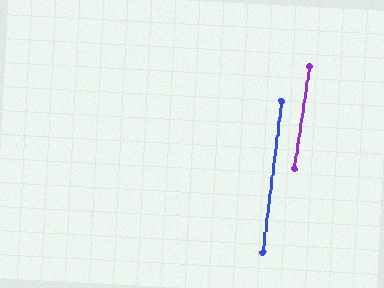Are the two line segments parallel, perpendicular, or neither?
Parallel — their directions differ by only 1.0°.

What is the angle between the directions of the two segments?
Approximately 1 degree.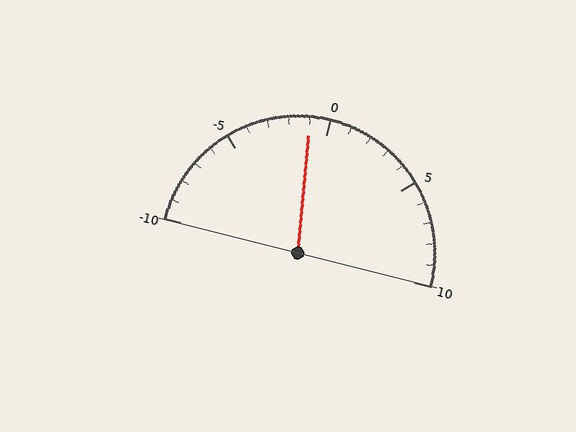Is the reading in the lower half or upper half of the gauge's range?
The reading is in the lower half of the range (-10 to 10).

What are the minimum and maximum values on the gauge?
The gauge ranges from -10 to 10.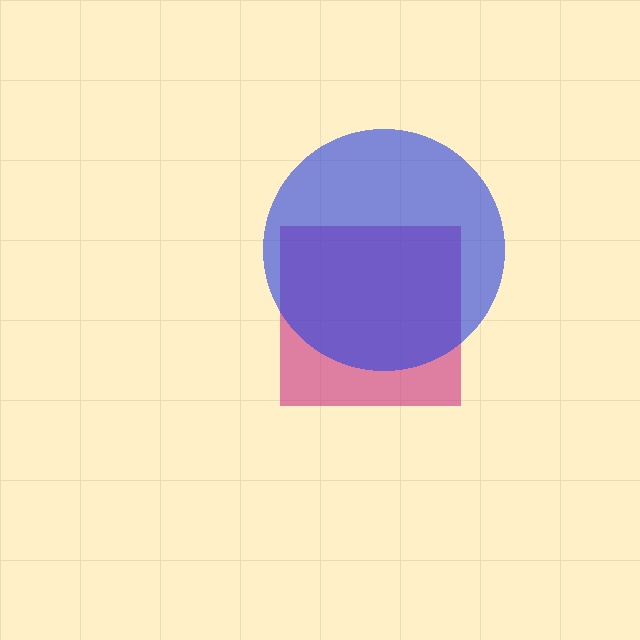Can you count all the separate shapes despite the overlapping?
Yes, there are 2 separate shapes.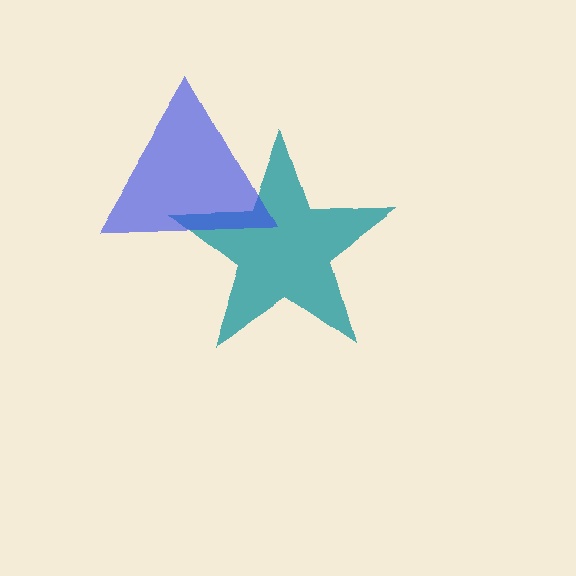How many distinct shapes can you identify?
There are 2 distinct shapes: a teal star, a blue triangle.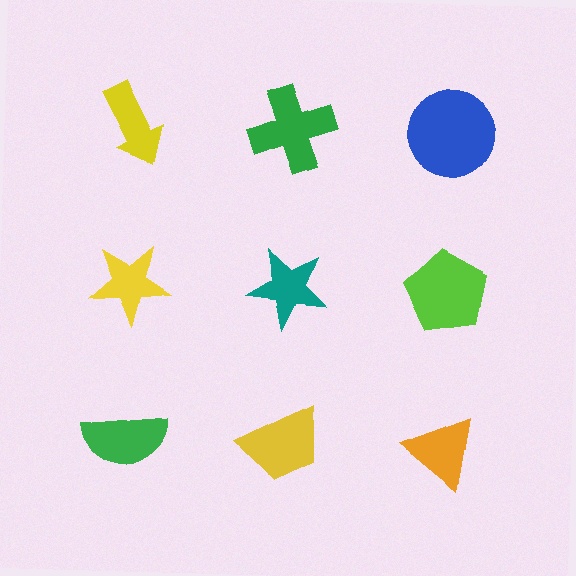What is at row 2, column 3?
A lime pentagon.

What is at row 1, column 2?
A green cross.